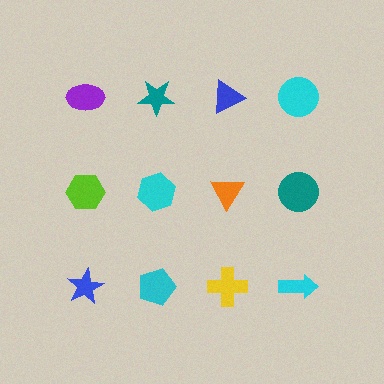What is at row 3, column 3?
A yellow cross.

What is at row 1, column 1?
A purple ellipse.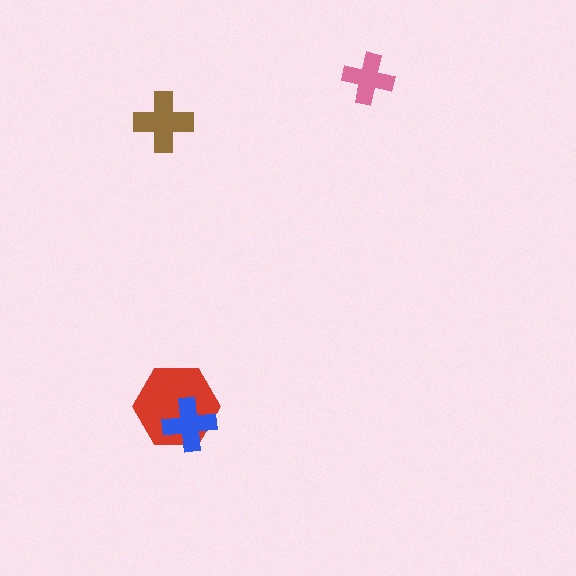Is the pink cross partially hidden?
No, no other shape covers it.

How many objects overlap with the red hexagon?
1 object overlaps with the red hexagon.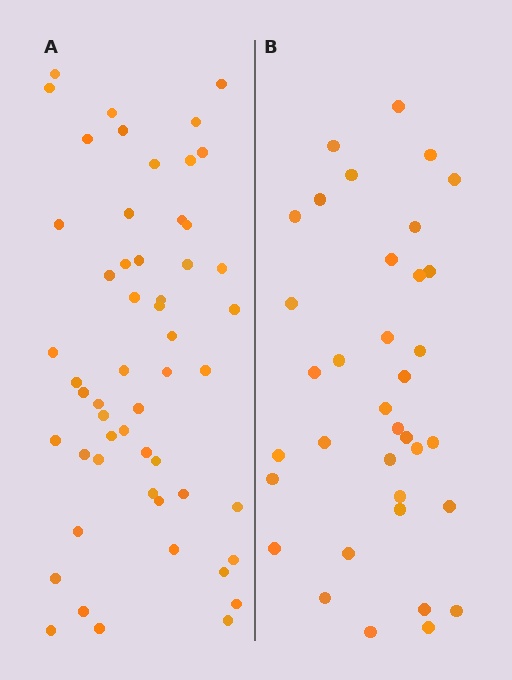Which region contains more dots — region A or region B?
Region A (the left region) has more dots.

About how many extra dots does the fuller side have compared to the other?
Region A has approximately 20 more dots than region B.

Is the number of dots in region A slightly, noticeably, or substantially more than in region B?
Region A has substantially more. The ratio is roughly 1.5 to 1.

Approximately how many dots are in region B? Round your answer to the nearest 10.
About 40 dots. (The exact count is 36, which rounds to 40.)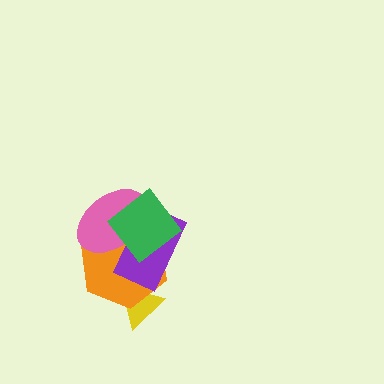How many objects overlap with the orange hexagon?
4 objects overlap with the orange hexagon.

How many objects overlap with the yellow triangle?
1 object overlaps with the yellow triangle.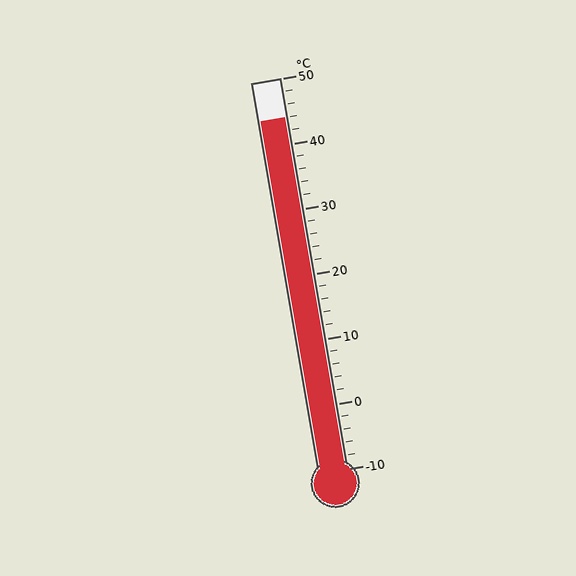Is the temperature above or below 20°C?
The temperature is above 20°C.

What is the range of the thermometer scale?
The thermometer scale ranges from -10°C to 50°C.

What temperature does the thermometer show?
The thermometer shows approximately 44°C.